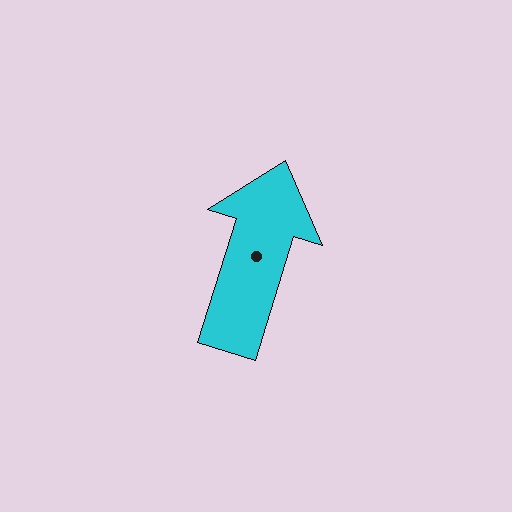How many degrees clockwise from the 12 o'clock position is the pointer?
Approximately 17 degrees.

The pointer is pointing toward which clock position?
Roughly 1 o'clock.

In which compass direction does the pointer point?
North.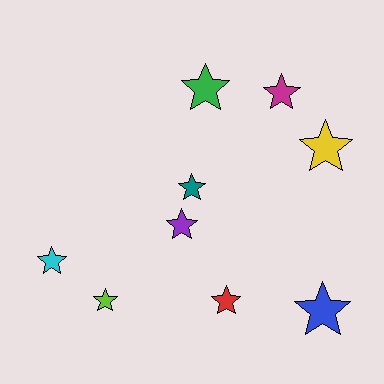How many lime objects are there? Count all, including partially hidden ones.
There is 1 lime object.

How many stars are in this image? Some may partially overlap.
There are 9 stars.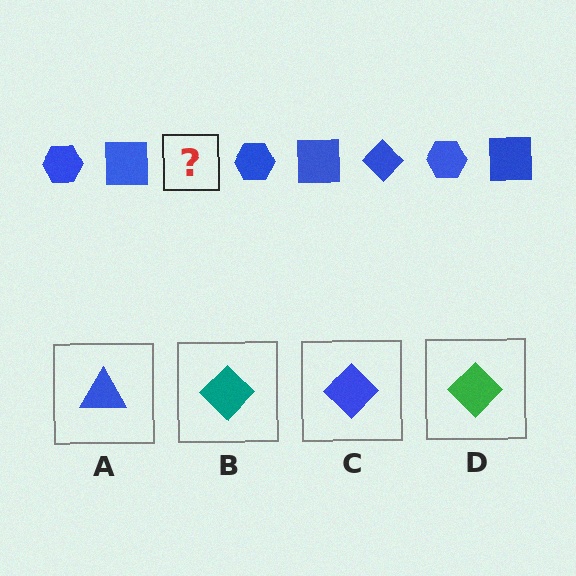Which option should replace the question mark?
Option C.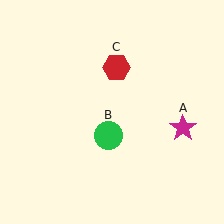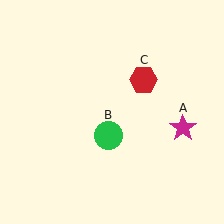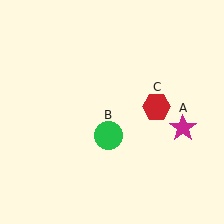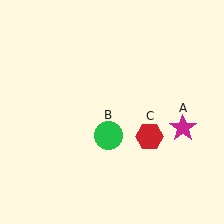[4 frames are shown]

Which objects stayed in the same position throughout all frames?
Magenta star (object A) and green circle (object B) remained stationary.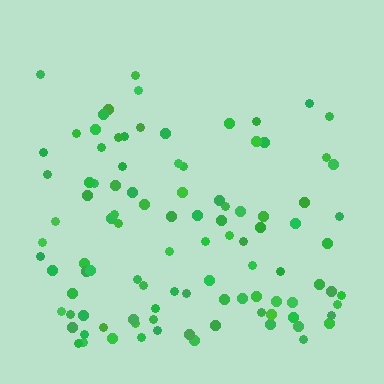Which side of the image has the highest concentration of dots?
The bottom.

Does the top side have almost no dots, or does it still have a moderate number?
Still a moderate number, just noticeably fewer than the bottom.